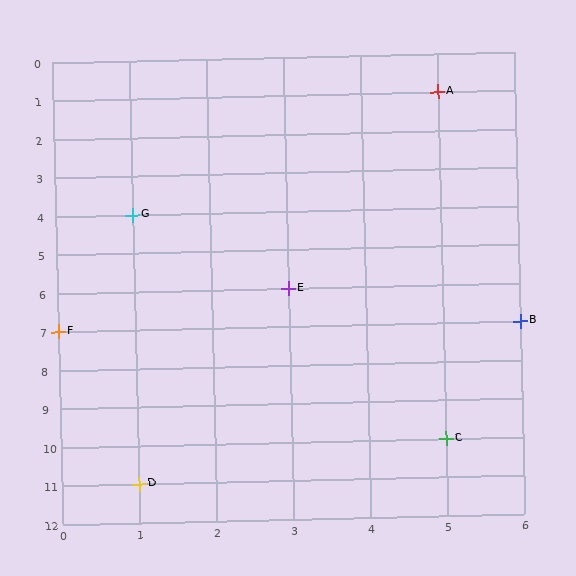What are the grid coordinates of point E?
Point E is at grid coordinates (3, 6).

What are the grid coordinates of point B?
Point B is at grid coordinates (6, 7).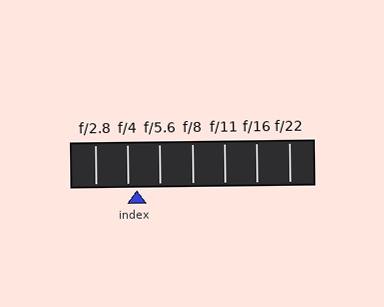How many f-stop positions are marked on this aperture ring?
There are 7 f-stop positions marked.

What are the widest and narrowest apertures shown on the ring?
The widest aperture shown is f/2.8 and the narrowest is f/22.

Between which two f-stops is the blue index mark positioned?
The index mark is between f/4 and f/5.6.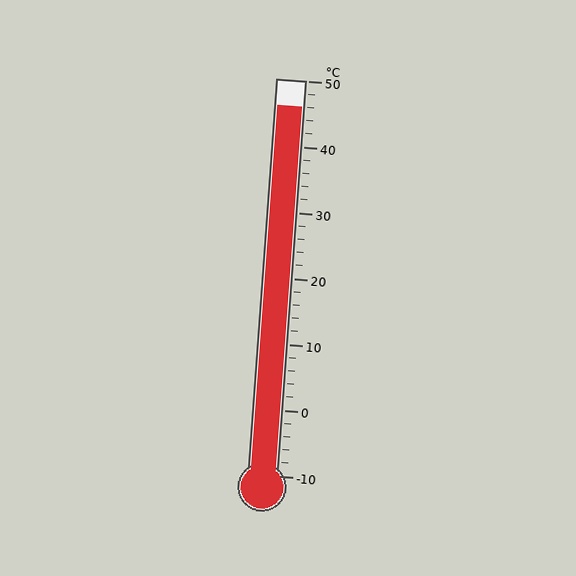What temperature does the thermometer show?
The thermometer shows approximately 46°C.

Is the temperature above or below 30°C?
The temperature is above 30°C.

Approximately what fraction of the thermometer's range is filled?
The thermometer is filled to approximately 95% of its range.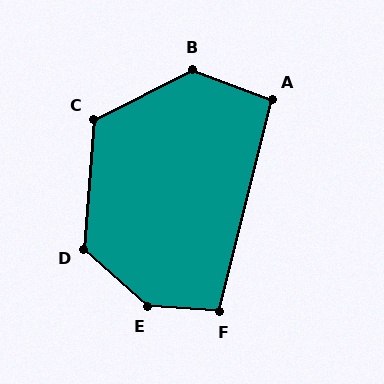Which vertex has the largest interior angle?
E, at approximately 143 degrees.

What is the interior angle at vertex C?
Approximately 121 degrees (obtuse).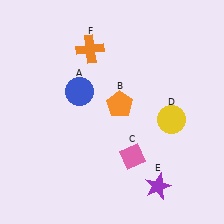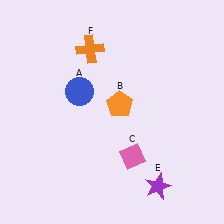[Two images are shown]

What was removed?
The yellow circle (D) was removed in Image 2.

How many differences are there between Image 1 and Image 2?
There is 1 difference between the two images.